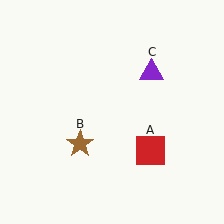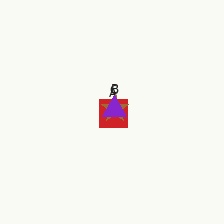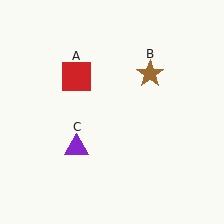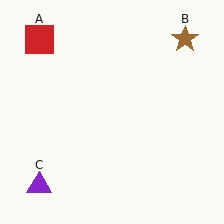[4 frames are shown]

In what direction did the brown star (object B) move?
The brown star (object B) moved up and to the right.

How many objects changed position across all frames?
3 objects changed position: red square (object A), brown star (object B), purple triangle (object C).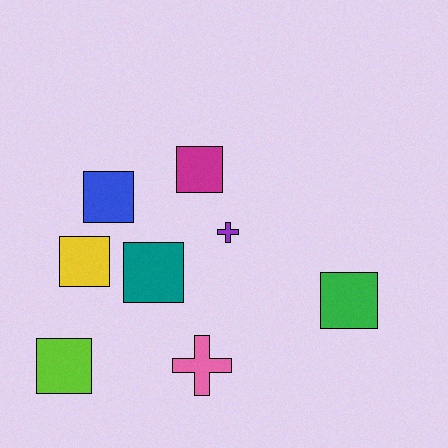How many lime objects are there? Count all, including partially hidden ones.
There is 1 lime object.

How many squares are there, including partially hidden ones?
There are 6 squares.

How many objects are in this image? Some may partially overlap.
There are 8 objects.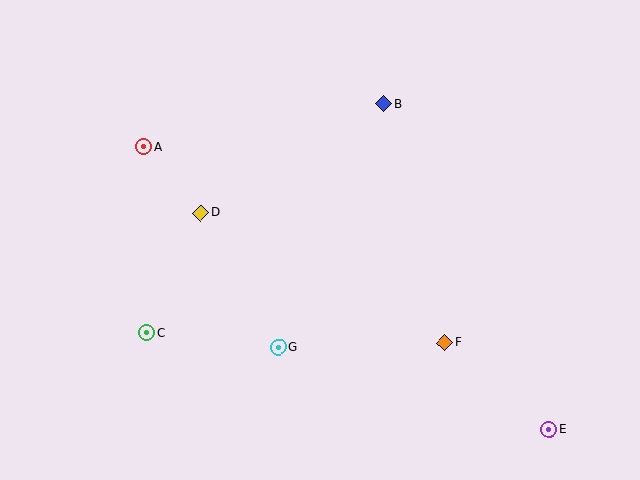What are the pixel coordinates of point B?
Point B is at (384, 104).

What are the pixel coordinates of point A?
Point A is at (144, 147).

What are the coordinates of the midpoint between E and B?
The midpoint between E and B is at (466, 266).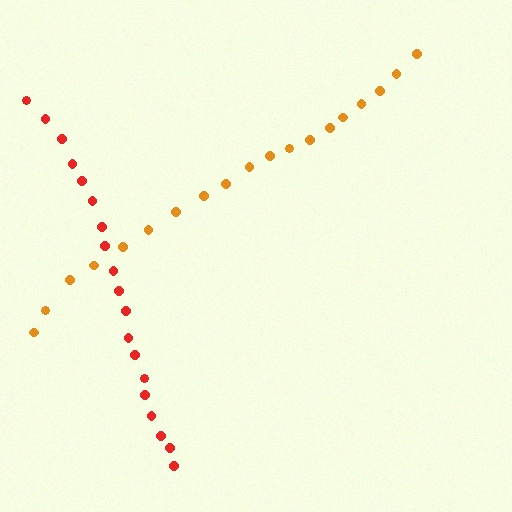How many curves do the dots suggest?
There are 2 distinct paths.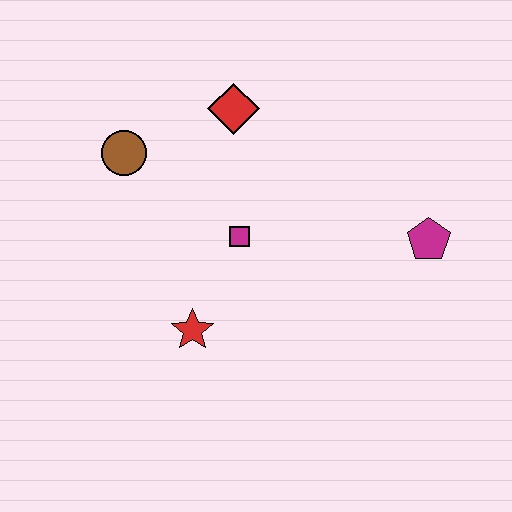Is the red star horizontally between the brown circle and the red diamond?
Yes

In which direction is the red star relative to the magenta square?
The red star is below the magenta square.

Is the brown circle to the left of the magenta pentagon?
Yes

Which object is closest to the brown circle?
The red diamond is closest to the brown circle.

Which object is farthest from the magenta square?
The magenta pentagon is farthest from the magenta square.